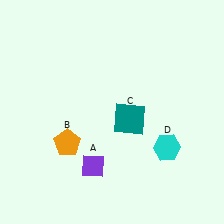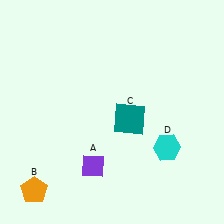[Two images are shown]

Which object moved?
The orange pentagon (B) moved down.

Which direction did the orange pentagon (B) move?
The orange pentagon (B) moved down.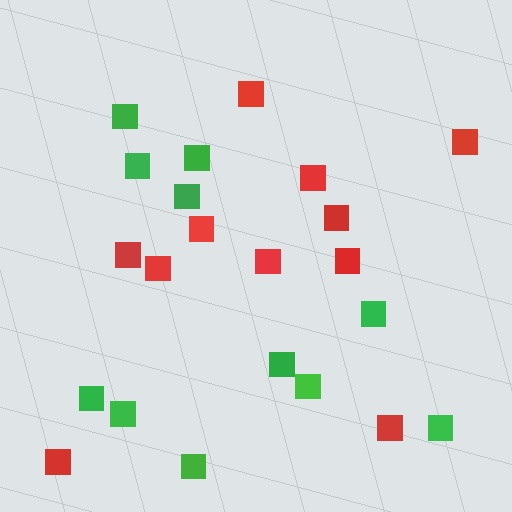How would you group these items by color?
There are 2 groups: one group of red squares (11) and one group of green squares (11).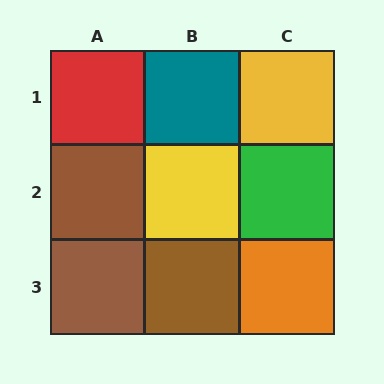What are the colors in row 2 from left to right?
Brown, yellow, green.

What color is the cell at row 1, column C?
Yellow.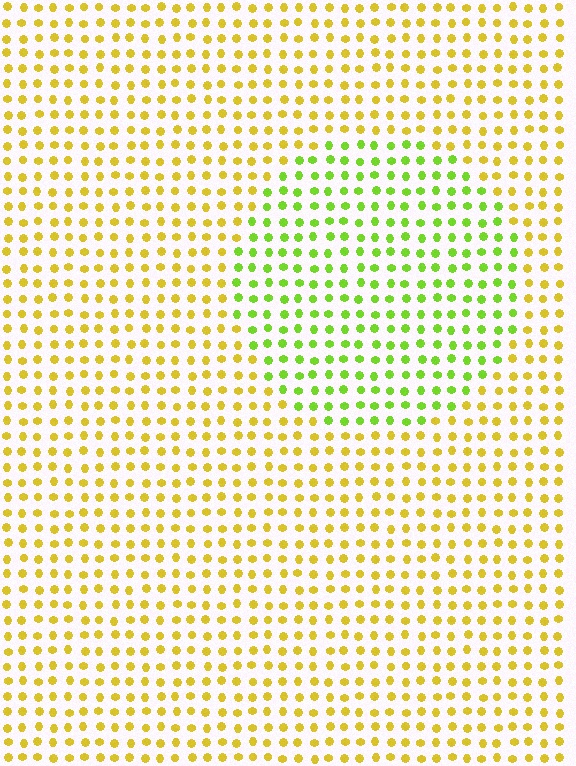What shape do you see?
I see a circle.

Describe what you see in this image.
The image is filled with small yellow elements in a uniform arrangement. A circle-shaped region is visible where the elements are tinted to a slightly different hue, forming a subtle color boundary.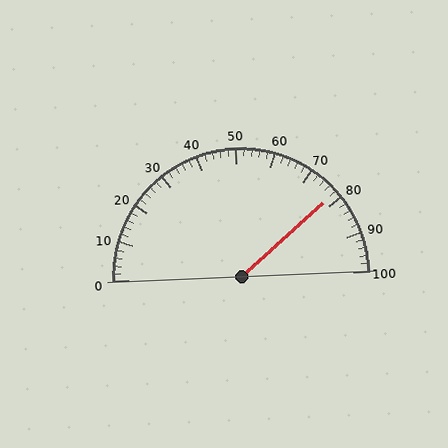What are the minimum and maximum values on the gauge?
The gauge ranges from 0 to 100.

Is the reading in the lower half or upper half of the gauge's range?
The reading is in the upper half of the range (0 to 100).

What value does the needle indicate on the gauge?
The needle indicates approximately 78.